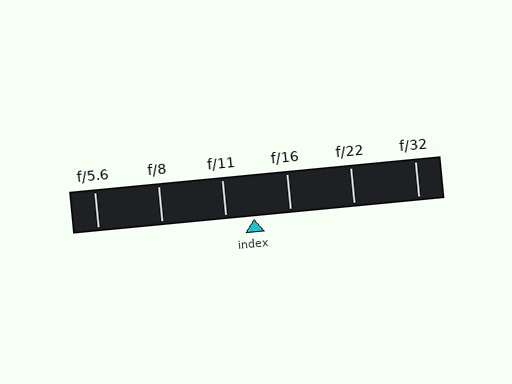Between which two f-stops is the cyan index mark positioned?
The index mark is between f/11 and f/16.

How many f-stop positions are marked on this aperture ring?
There are 6 f-stop positions marked.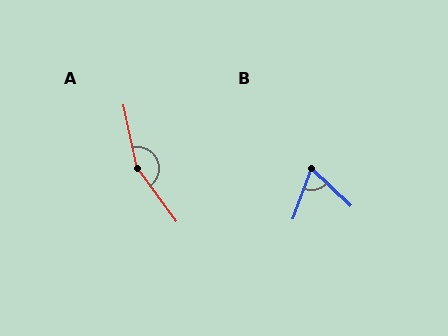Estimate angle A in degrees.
Approximately 156 degrees.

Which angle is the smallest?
B, at approximately 67 degrees.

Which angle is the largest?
A, at approximately 156 degrees.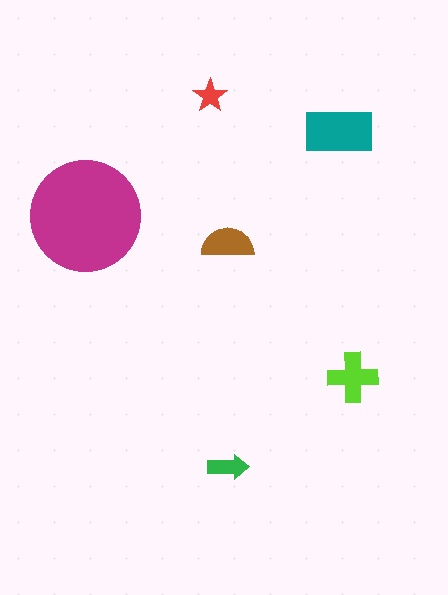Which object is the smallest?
The red star.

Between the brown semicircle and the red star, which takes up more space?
The brown semicircle.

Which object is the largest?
The magenta circle.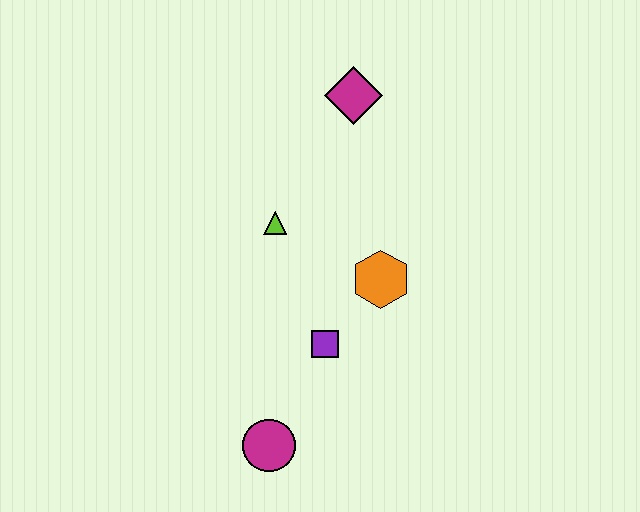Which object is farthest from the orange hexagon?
The magenta circle is farthest from the orange hexagon.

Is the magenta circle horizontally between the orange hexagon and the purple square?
No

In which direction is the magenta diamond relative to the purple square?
The magenta diamond is above the purple square.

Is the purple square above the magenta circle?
Yes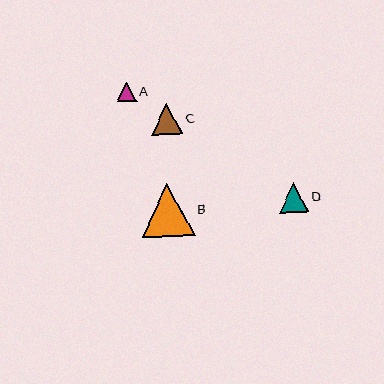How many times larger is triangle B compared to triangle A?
Triangle B is approximately 2.8 times the size of triangle A.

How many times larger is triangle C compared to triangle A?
Triangle C is approximately 1.6 times the size of triangle A.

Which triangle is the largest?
Triangle B is the largest with a size of approximately 53 pixels.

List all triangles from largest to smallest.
From largest to smallest: B, C, D, A.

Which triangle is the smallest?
Triangle A is the smallest with a size of approximately 19 pixels.